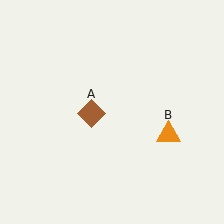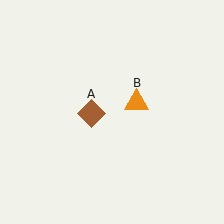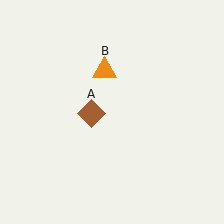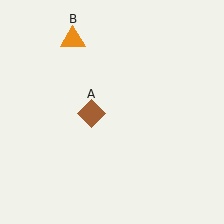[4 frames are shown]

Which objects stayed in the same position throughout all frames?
Brown diamond (object A) remained stationary.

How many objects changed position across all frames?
1 object changed position: orange triangle (object B).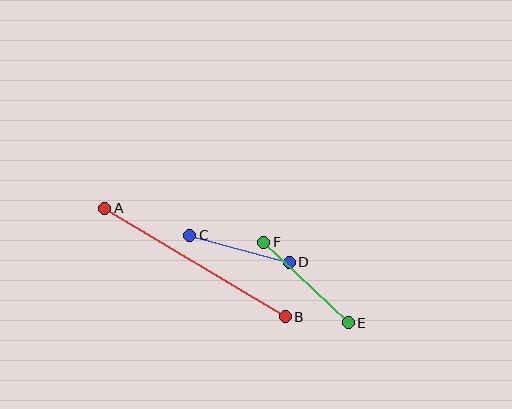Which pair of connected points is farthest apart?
Points A and B are farthest apart.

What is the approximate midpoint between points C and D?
The midpoint is at approximately (239, 249) pixels.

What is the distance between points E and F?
The distance is approximately 117 pixels.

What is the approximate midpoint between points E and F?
The midpoint is at approximately (306, 283) pixels.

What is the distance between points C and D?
The distance is approximately 103 pixels.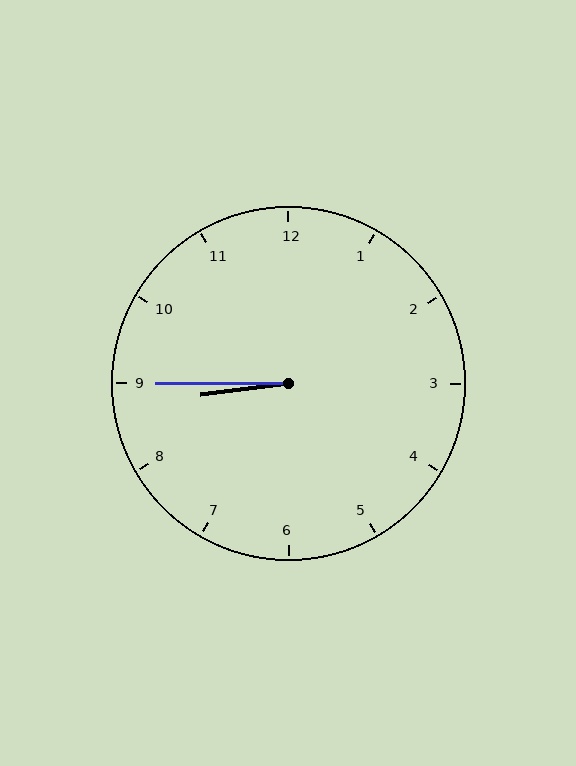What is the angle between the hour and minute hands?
Approximately 8 degrees.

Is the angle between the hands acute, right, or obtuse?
It is acute.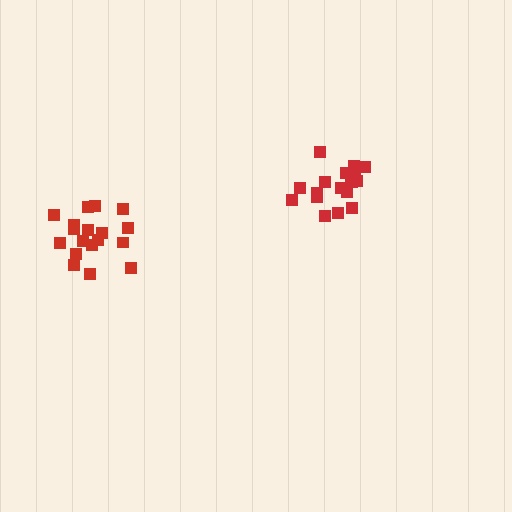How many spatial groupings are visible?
There are 2 spatial groupings.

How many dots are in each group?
Group 1: 18 dots, Group 2: 18 dots (36 total).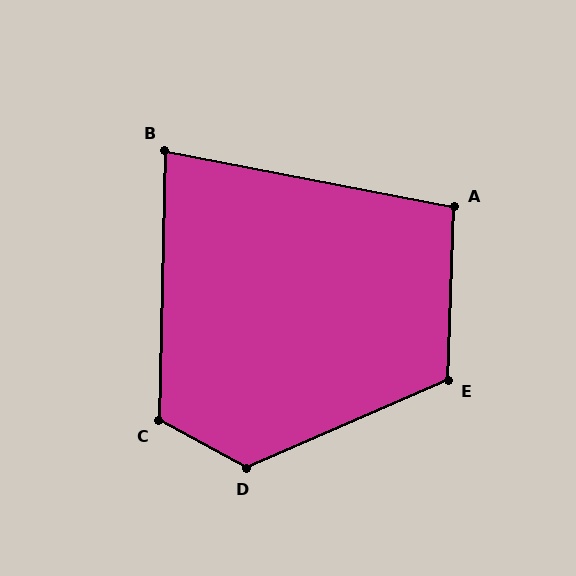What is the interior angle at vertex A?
Approximately 99 degrees (obtuse).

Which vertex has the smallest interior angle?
B, at approximately 80 degrees.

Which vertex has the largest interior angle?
D, at approximately 128 degrees.